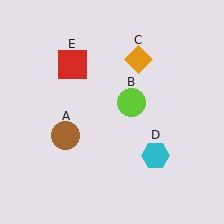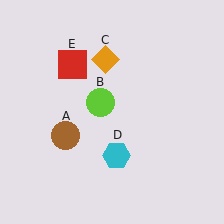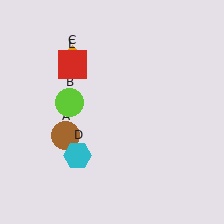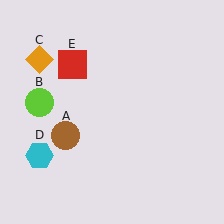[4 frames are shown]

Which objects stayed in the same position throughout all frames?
Brown circle (object A) and red square (object E) remained stationary.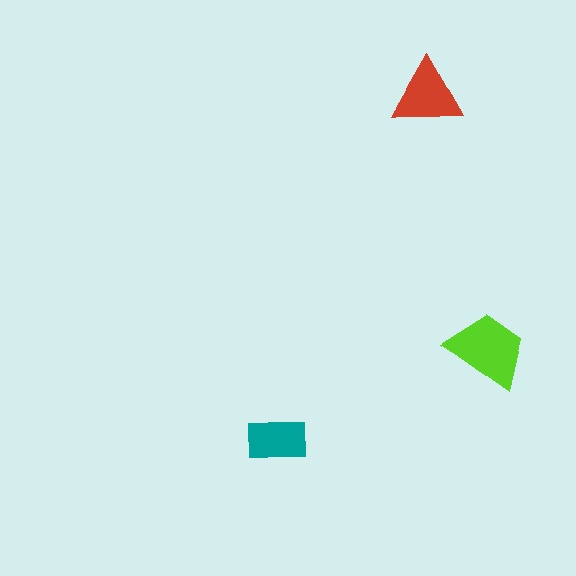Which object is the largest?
The lime trapezoid.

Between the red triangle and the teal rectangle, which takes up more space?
The red triangle.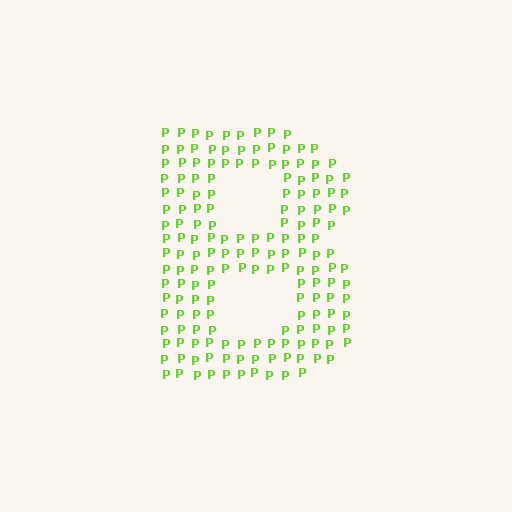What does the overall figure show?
The overall figure shows the letter B.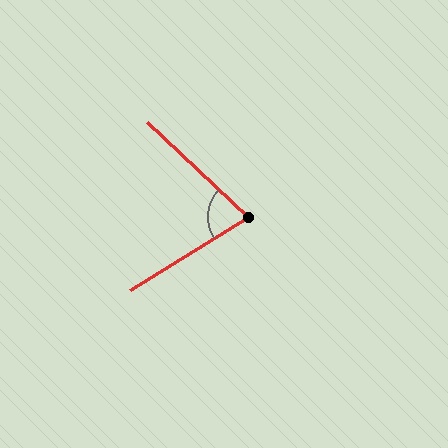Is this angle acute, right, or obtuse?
It is acute.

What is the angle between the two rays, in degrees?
Approximately 75 degrees.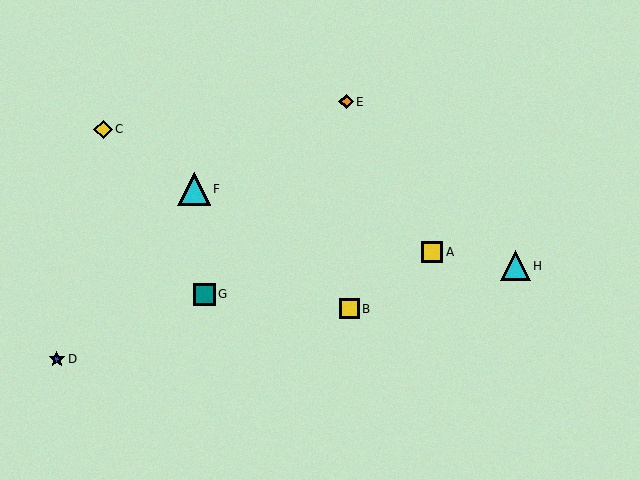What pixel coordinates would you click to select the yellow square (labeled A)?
Click at (432, 252) to select the yellow square A.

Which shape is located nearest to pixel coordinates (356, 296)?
The yellow square (labeled B) at (349, 309) is nearest to that location.